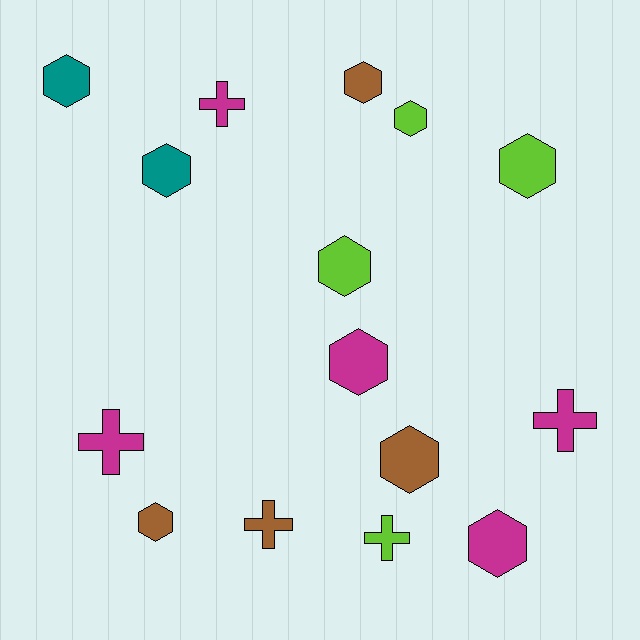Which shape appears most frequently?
Hexagon, with 10 objects.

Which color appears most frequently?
Magenta, with 5 objects.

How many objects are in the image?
There are 15 objects.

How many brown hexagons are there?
There are 3 brown hexagons.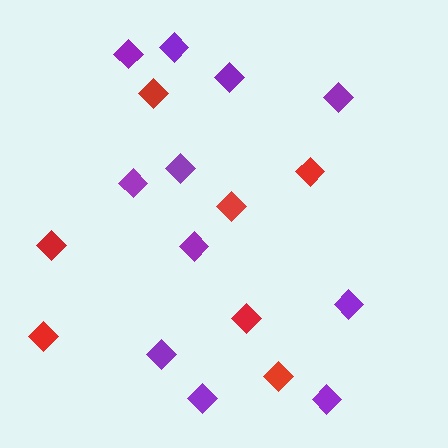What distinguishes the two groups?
There are 2 groups: one group of purple diamonds (11) and one group of red diamonds (7).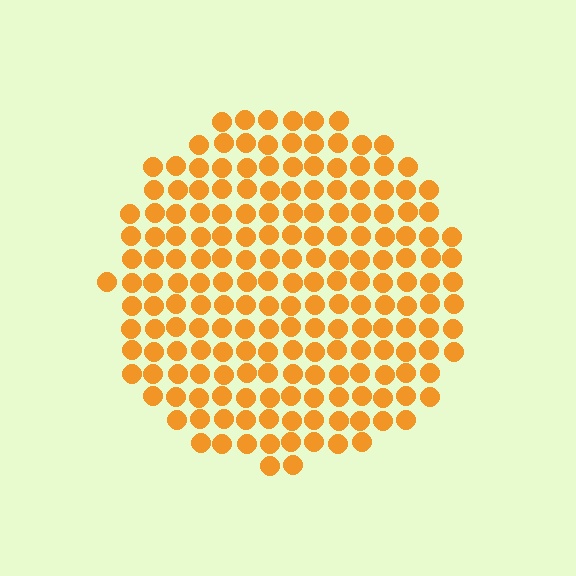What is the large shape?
The large shape is a circle.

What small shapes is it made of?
It is made of small circles.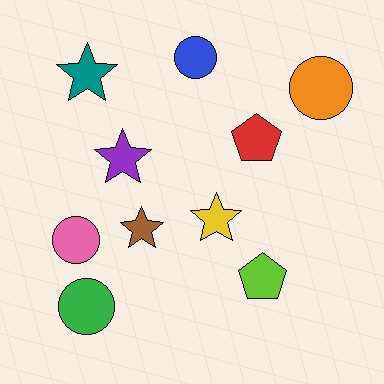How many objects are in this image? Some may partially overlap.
There are 10 objects.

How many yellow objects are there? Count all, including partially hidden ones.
There is 1 yellow object.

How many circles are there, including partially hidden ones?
There are 4 circles.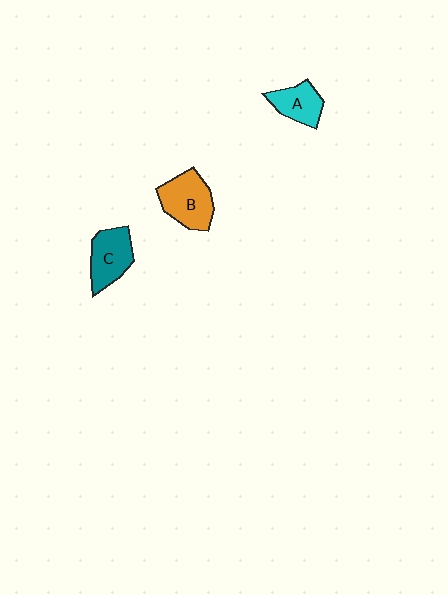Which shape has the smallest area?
Shape A (cyan).